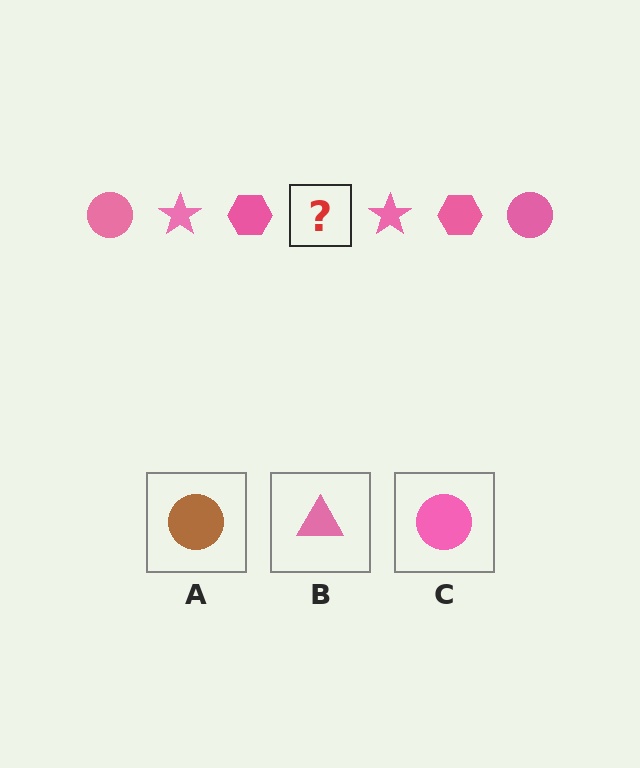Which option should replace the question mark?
Option C.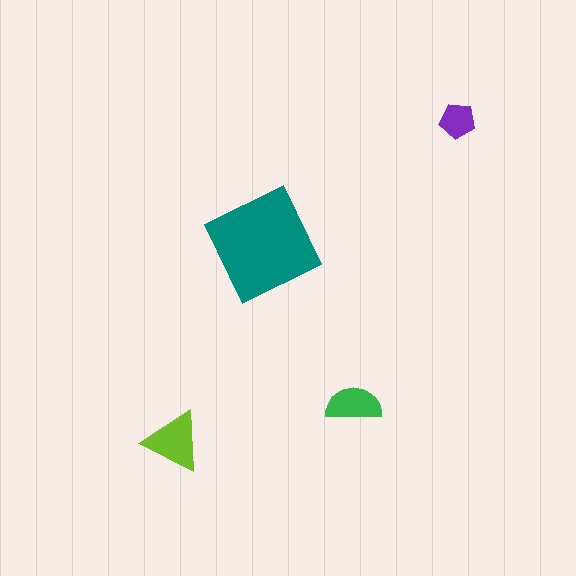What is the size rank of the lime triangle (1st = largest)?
2nd.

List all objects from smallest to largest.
The purple pentagon, the green semicircle, the lime triangle, the teal diamond.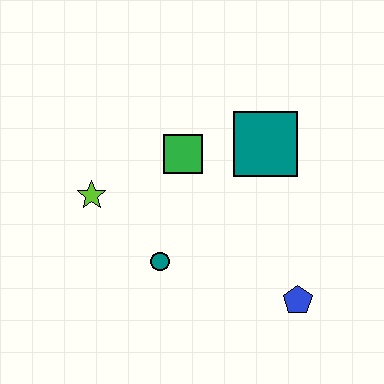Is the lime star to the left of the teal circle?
Yes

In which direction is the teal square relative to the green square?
The teal square is to the right of the green square.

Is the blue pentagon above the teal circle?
No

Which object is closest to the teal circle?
The lime star is closest to the teal circle.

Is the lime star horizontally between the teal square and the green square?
No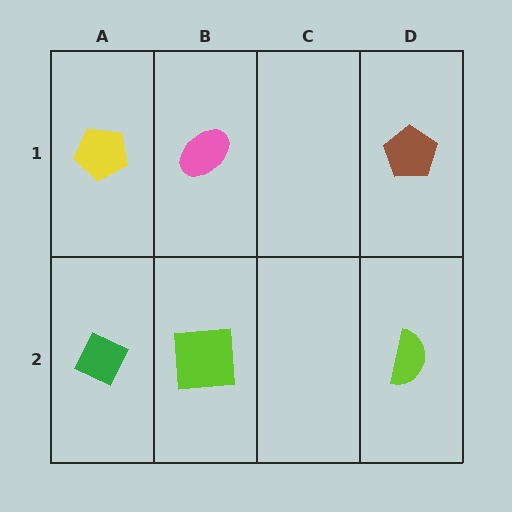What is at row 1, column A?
A yellow pentagon.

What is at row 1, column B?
A pink ellipse.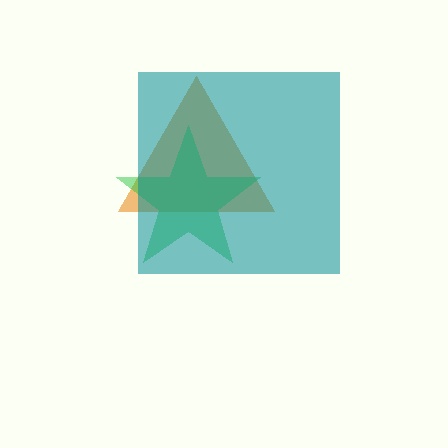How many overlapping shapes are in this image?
There are 3 overlapping shapes in the image.